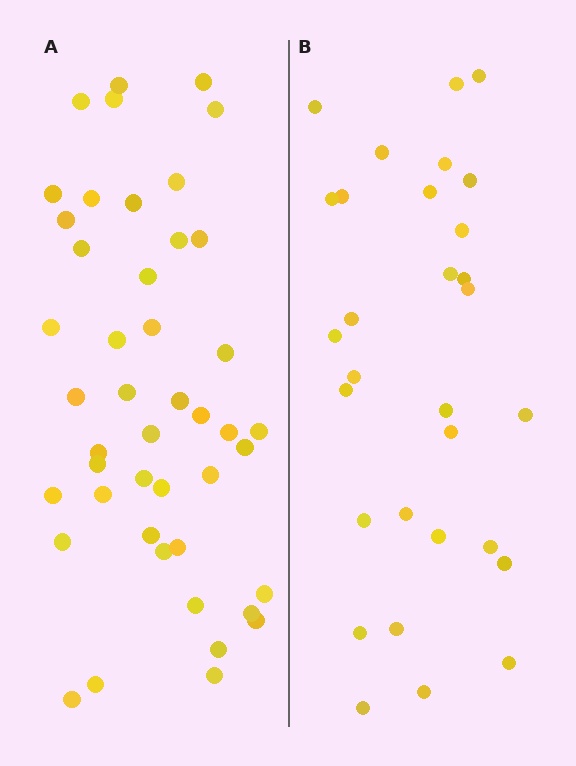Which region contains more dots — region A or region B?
Region A (the left region) has more dots.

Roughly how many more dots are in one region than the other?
Region A has approximately 15 more dots than region B.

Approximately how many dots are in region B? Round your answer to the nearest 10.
About 30 dots.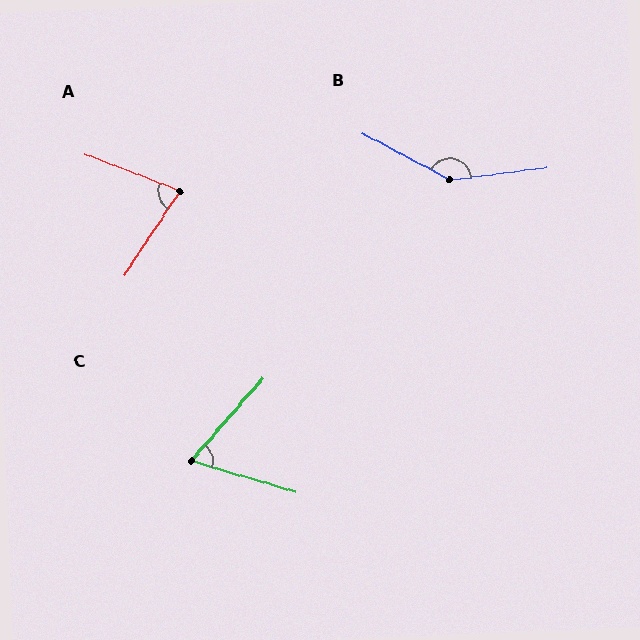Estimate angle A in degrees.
Approximately 78 degrees.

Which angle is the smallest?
C, at approximately 65 degrees.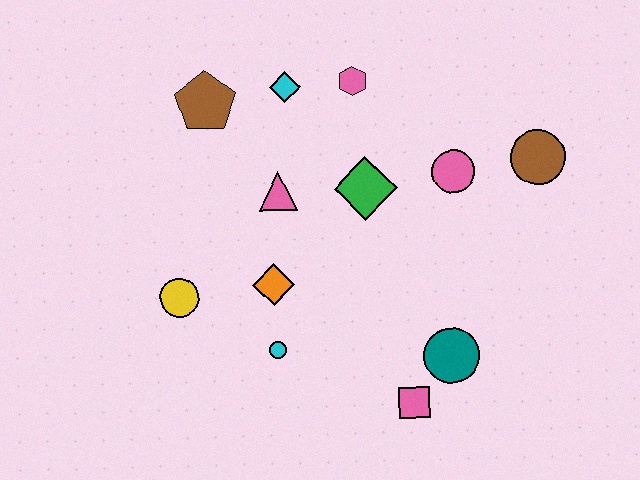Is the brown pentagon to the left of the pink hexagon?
Yes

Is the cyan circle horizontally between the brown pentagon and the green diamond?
Yes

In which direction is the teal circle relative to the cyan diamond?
The teal circle is below the cyan diamond.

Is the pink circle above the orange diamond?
Yes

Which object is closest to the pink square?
The teal circle is closest to the pink square.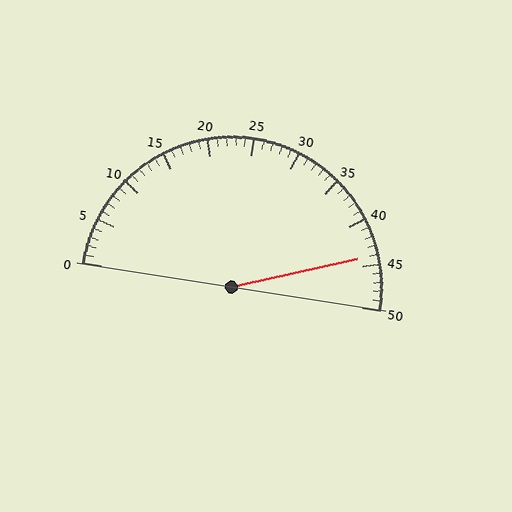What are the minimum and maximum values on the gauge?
The gauge ranges from 0 to 50.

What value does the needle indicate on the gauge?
The needle indicates approximately 44.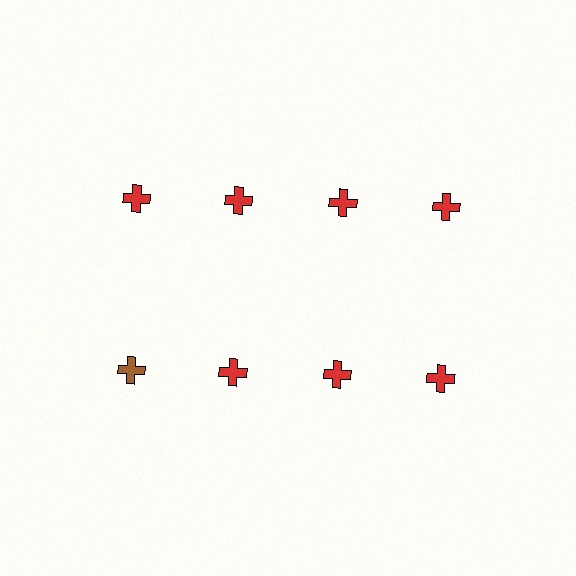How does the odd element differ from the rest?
It has a different color: brown instead of red.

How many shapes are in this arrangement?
There are 8 shapes arranged in a grid pattern.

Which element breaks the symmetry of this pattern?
The brown cross in the second row, leftmost column breaks the symmetry. All other shapes are red crosses.